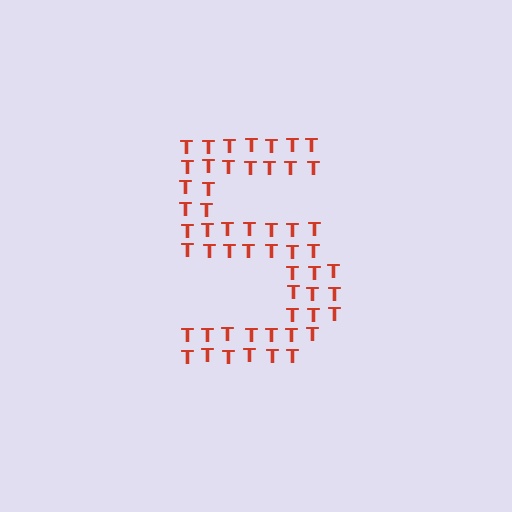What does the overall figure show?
The overall figure shows the digit 5.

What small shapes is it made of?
It is made of small letter T's.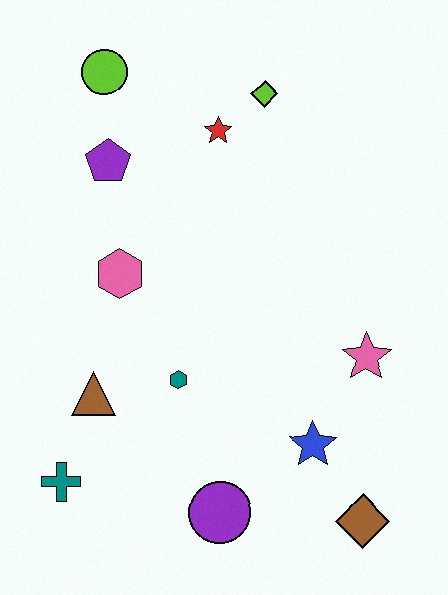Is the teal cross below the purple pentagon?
Yes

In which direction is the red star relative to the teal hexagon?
The red star is above the teal hexagon.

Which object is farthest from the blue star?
The lime circle is farthest from the blue star.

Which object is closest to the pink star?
The blue star is closest to the pink star.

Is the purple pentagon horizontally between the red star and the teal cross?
Yes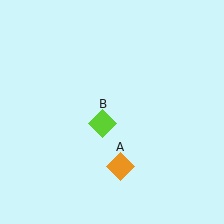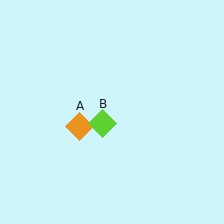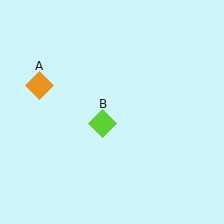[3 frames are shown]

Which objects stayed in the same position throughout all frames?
Lime diamond (object B) remained stationary.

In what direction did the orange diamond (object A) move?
The orange diamond (object A) moved up and to the left.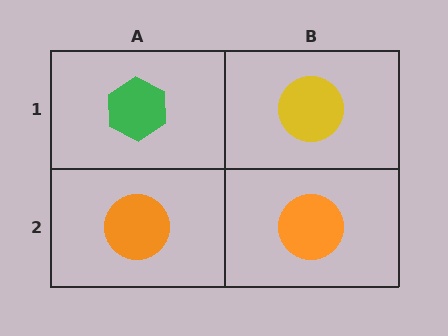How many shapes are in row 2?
2 shapes.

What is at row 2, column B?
An orange circle.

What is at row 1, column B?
A yellow circle.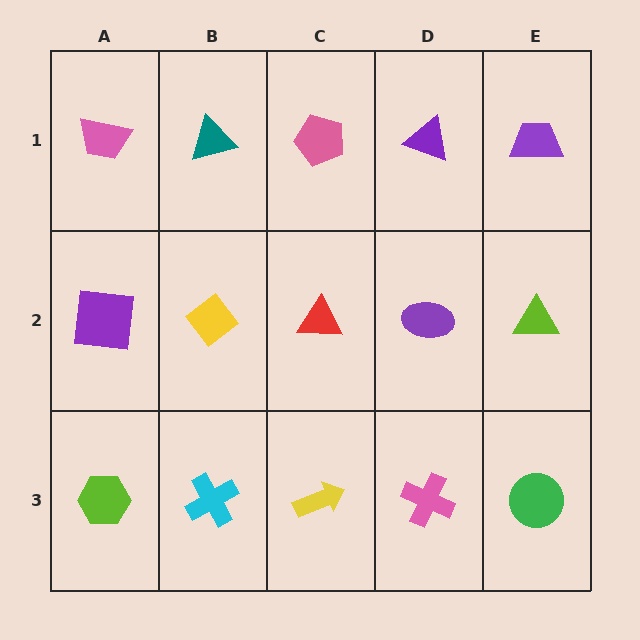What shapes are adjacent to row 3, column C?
A red triangle (row 2, column C), a cyan cross (row 3, column B), a pink cross (row 3, column D).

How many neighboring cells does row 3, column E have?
2.